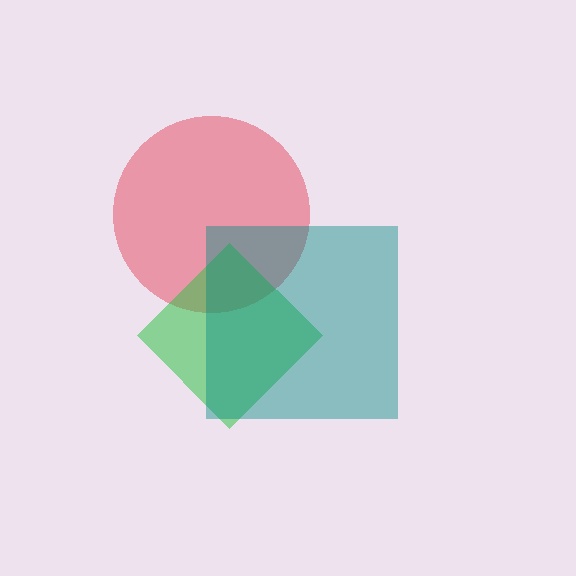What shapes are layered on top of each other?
The layered shapes are: a red circle, a green diamond, a teal square.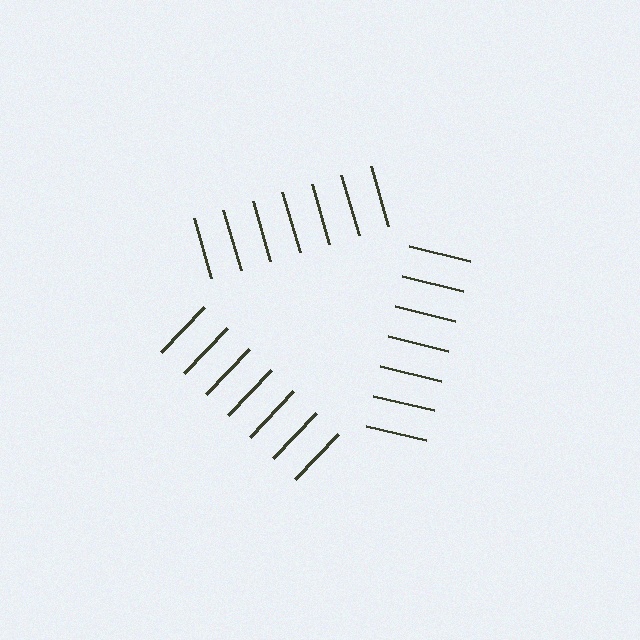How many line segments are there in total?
21 — 7 along each of the 3 edges.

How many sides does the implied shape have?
3 sides — the line-ends trace a triangle.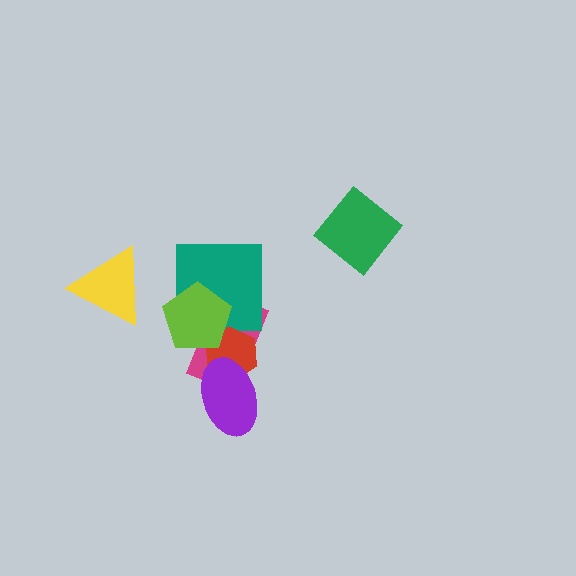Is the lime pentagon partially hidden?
No, no other shape covers it.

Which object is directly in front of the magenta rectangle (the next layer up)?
The teal square is directly in front of the magenta rectangle.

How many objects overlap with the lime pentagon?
3 objects overlap with the lime pentagon.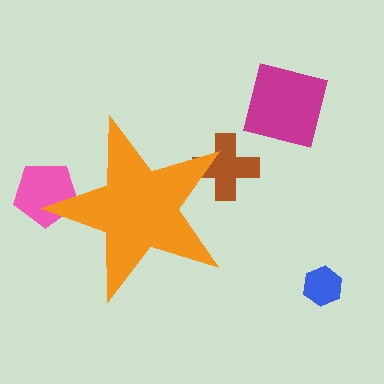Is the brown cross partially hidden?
Yes, the brown cross is partially hidden behind the orange star.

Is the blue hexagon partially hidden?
No, the blue hexagon is fully visible.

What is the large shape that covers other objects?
An orange star.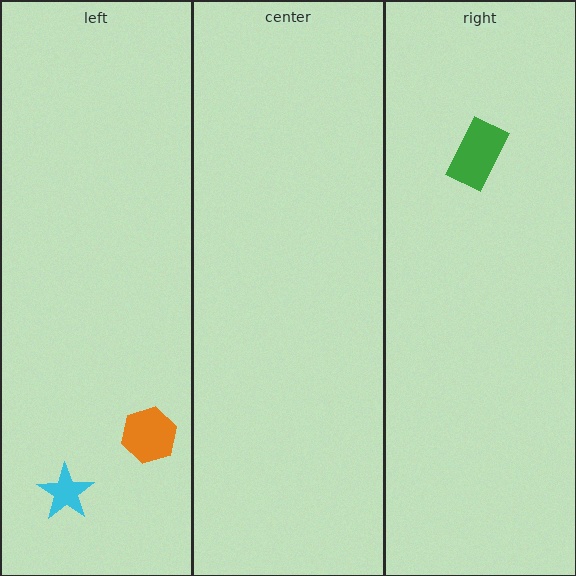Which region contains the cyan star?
The left region.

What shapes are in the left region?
The cyan star, the orange hexagon.